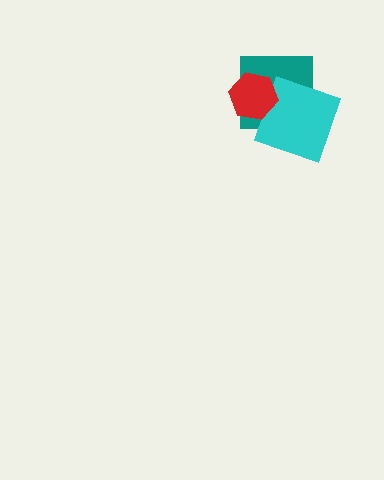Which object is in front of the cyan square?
The red hexagon is in front of the cyan square.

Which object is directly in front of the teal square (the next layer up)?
The cyan square is directly in front of the teal square.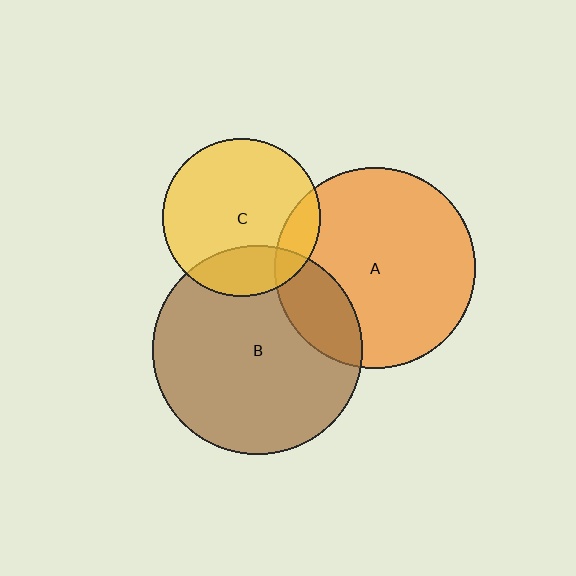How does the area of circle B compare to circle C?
Approximately 1.8 times.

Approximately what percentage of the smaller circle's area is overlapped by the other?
Approximately 20%.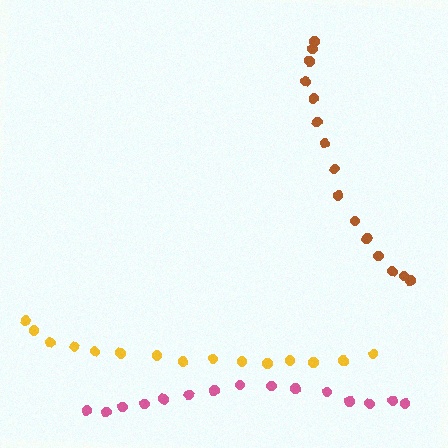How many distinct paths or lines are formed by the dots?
There are 3 distinct paths.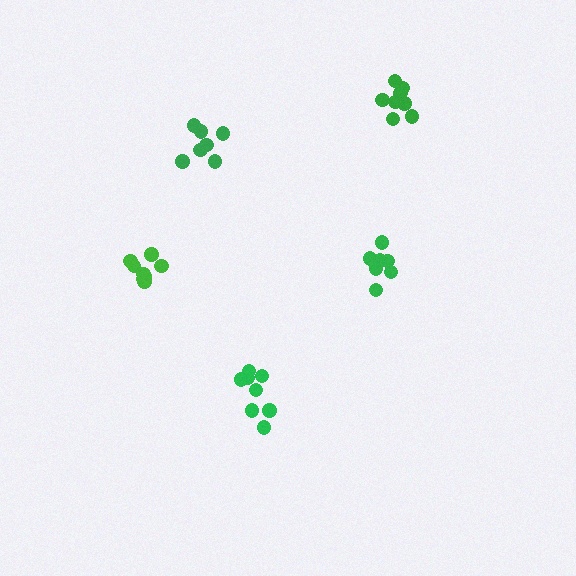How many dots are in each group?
Group 1: 8 dots, Group 2: 8 dots, Group 3: 7 dots, Group 4: 9 dots, Group 5: 7 dots (39 total).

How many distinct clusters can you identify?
There are 5 distinct clusters.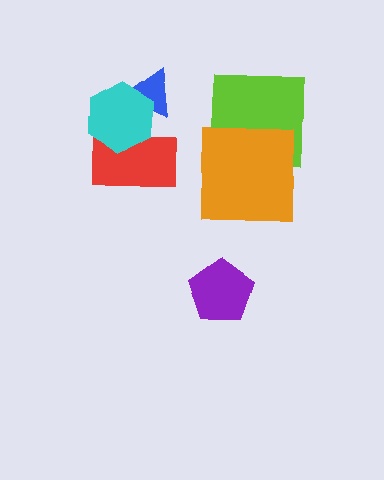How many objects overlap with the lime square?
1 object overlaps with the lime square.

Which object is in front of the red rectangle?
The cyan hexagon is in front of the red rectangle.